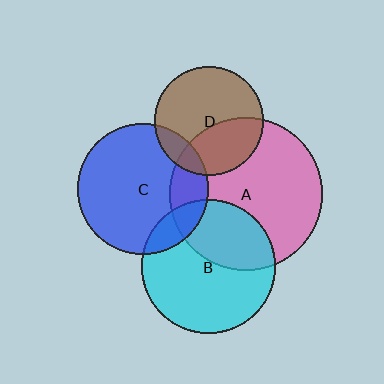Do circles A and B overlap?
Yes.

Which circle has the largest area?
Circle A (pink).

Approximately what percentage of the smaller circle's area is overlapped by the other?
Approximately 35%.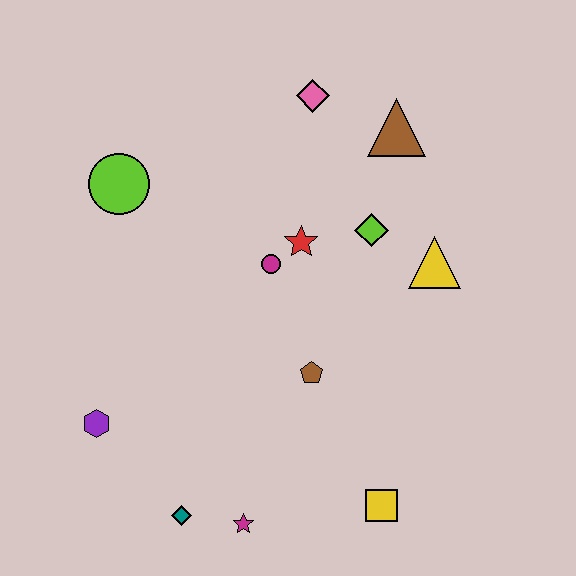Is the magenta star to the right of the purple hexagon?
Yes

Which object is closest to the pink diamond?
The brown triangle is closest to the pink diamond.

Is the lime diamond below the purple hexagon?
No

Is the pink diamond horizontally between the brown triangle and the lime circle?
Yes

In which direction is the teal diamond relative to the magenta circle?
The teal diamond is below the magenta circle.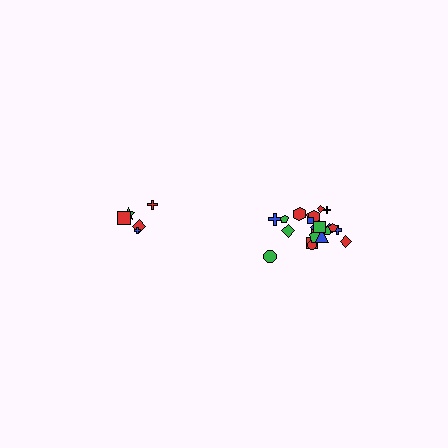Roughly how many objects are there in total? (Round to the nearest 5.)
Roughly 25 objects in total.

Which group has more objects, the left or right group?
The right group.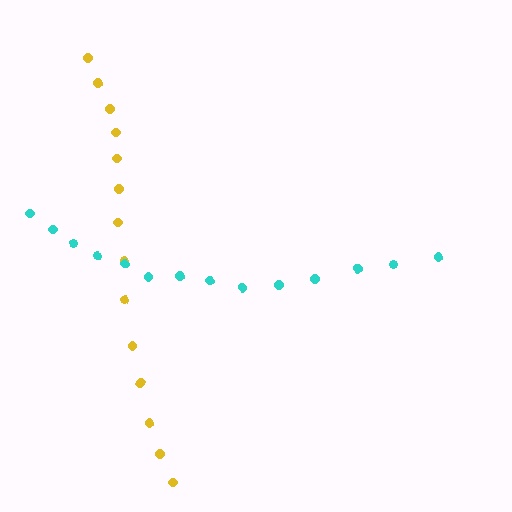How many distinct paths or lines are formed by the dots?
There are 2 distinct paths.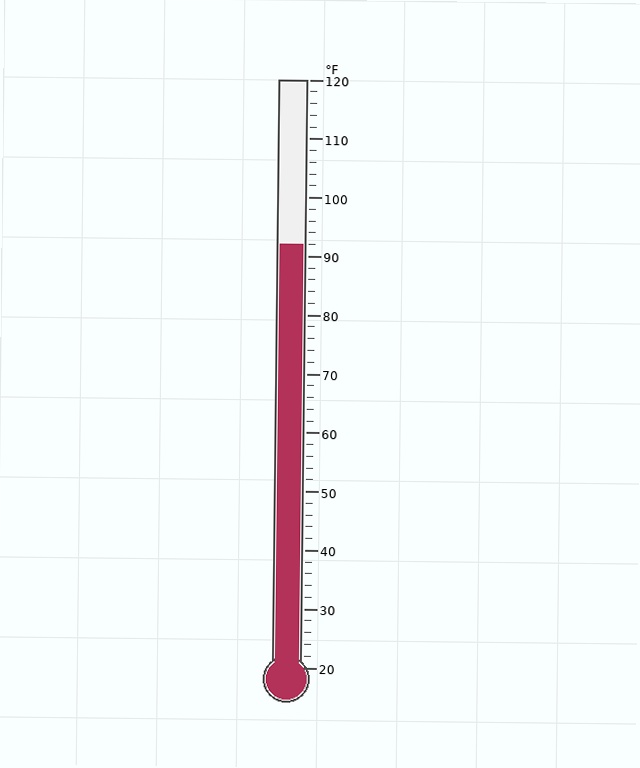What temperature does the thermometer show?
The thermometer shows approximately 92°F.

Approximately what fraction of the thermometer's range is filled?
The thermometer is filled to approximately 70% of its range.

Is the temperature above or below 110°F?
The temperature is below 110°F.